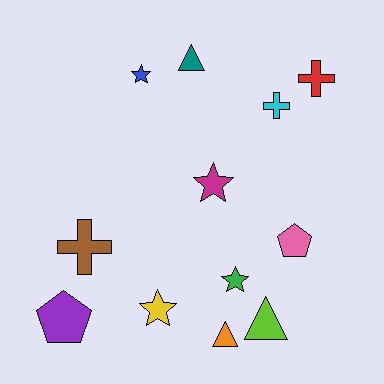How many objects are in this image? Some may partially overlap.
There are 12 objects.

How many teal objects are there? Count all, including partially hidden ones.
There is 1 teal object.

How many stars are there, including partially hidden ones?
There are 4 stars.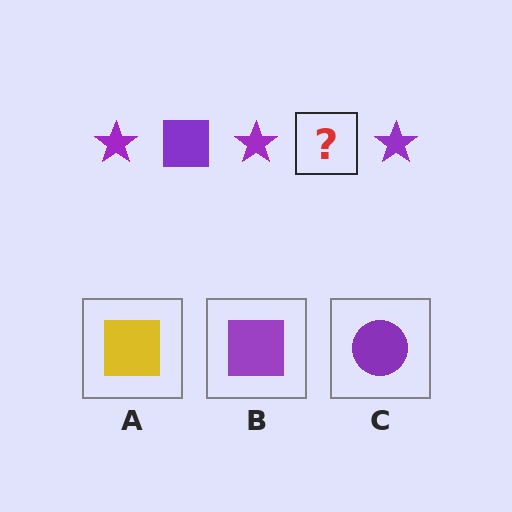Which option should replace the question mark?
Option B.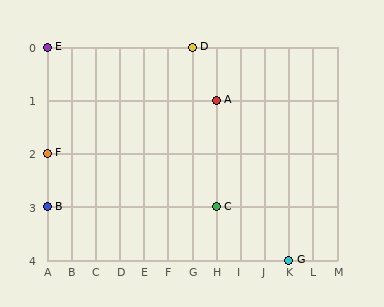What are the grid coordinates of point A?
Point A is at grid coordinates (H, 1).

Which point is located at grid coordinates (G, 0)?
Point D is at (G, 0).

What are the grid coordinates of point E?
Point E is at grid coordinates (A, 0).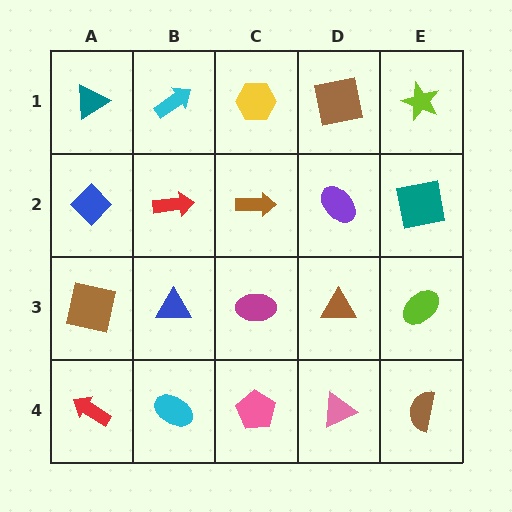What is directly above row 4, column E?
A lime ellipse.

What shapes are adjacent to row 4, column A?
A brown square (row 3, column A), a cyan ellipse (row 4, column B).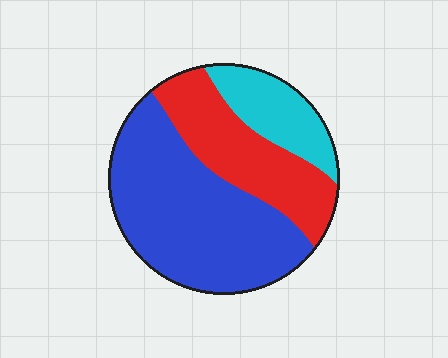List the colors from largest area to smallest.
From largest to smallest: blue, red, cyan.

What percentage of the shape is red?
Red covers roughly 30% of the shape.